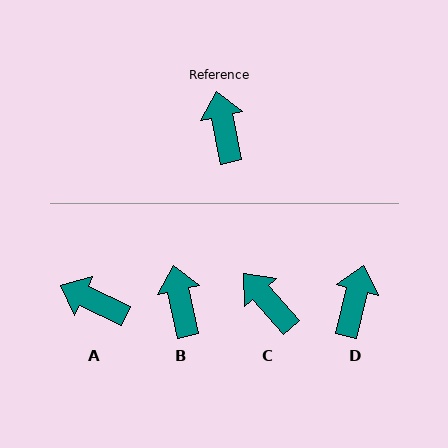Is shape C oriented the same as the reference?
No, it is off by about 30 degrees.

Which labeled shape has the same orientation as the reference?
B.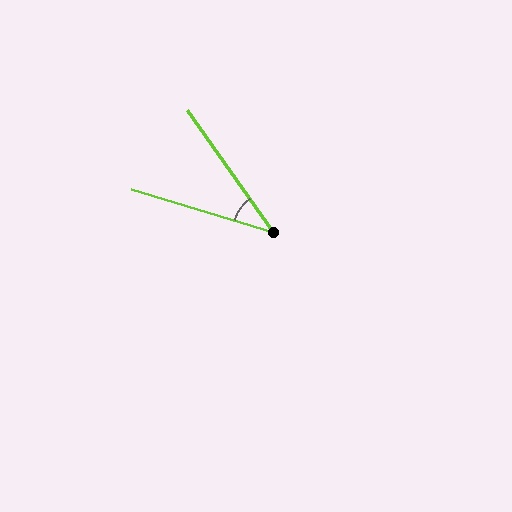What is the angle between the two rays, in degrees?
Approximately 38 degrees.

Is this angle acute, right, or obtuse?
It is acute.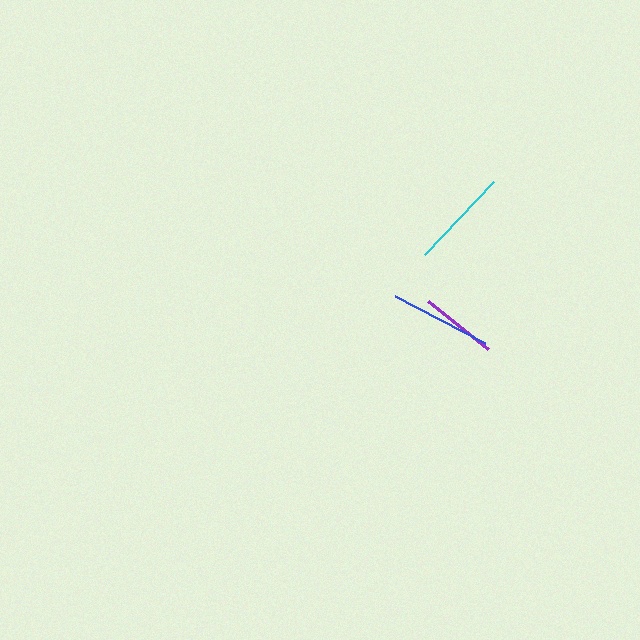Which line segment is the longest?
The blue line is the longest at approximately 102 pixels.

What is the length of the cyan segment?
The cyan segment is approximately 101 pixels long.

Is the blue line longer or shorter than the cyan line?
The blue line is longer than the cyan line.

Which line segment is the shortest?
The purple line is the shortest at approximately 77 pixels.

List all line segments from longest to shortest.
From longest to shortest: blue, cyan, purple.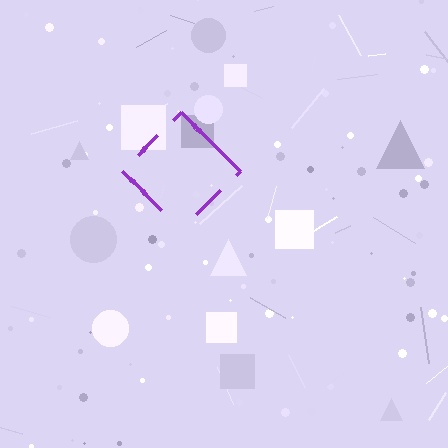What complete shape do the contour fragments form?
The contour fragments form a diamond.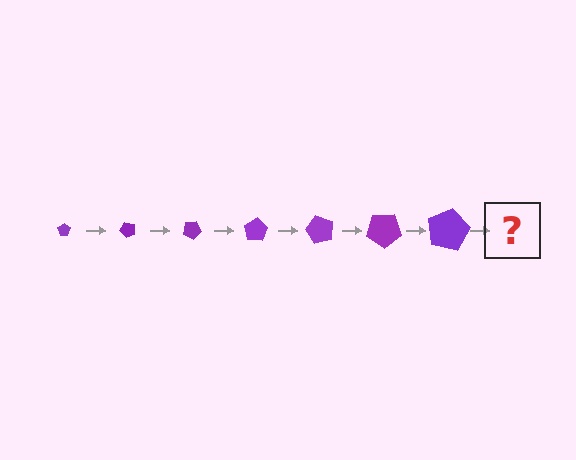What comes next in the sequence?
The next element should be a pentagon, larger than the previous one and rotated 350 degrees from the start.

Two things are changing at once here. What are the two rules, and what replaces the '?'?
The two rules are that the pentagon grows larger each step and it rotates 50 degrees each step. The '?' should be a pentagon, larger than the previous one and rotated 350 degrees from the start.